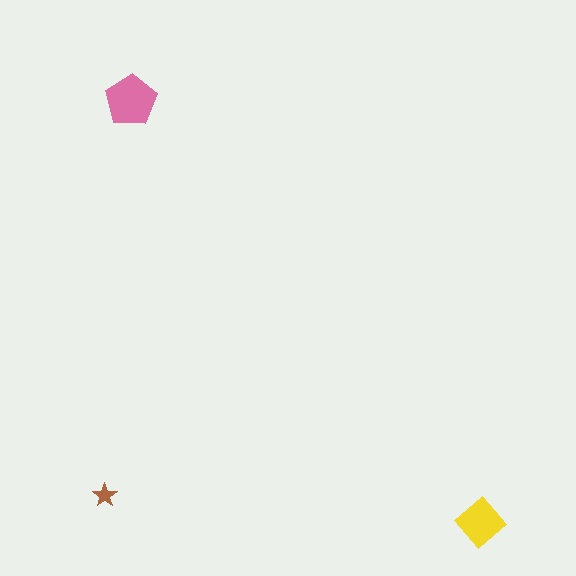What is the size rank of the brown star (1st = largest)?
3rd.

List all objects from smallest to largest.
The brown star, the yellow diamond, the pink pentagon.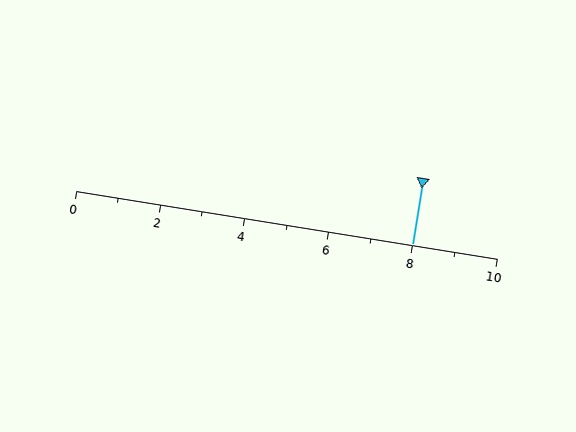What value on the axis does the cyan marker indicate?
The marker indicates approximately 8.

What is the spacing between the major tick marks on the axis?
The major ticks are spaced 2 apart.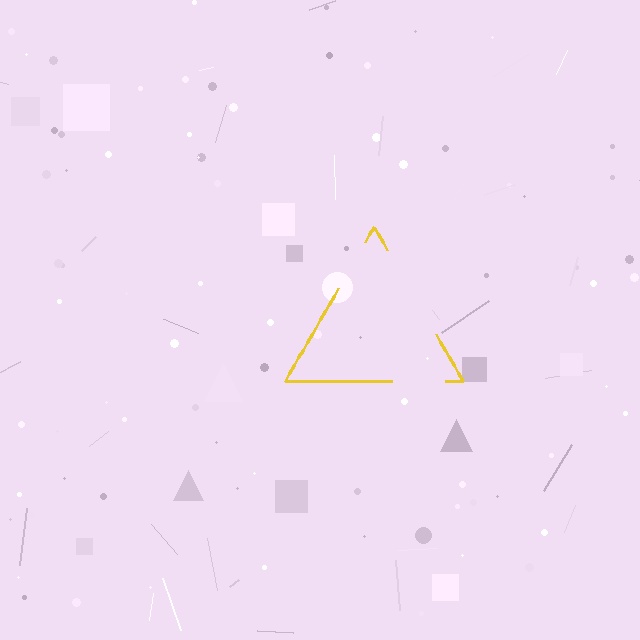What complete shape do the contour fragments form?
The contour fragments form a triangle.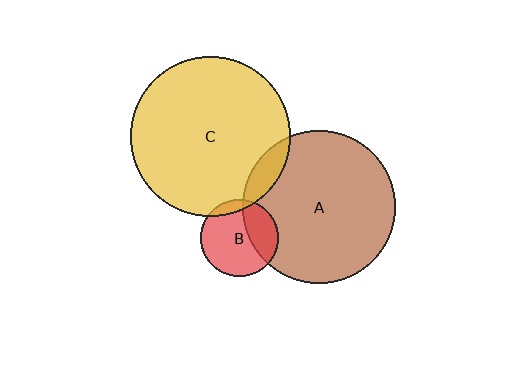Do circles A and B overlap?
Yes.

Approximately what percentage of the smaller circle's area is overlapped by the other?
Approximately 30%.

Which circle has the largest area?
Circle C (yellow).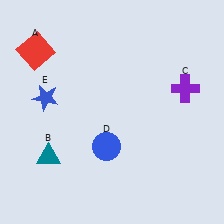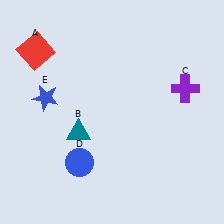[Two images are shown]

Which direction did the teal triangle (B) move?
The teal triangle (B) moved right.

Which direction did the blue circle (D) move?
The blue circle (D) moved left.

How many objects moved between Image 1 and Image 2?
2 objects moved between the two images.